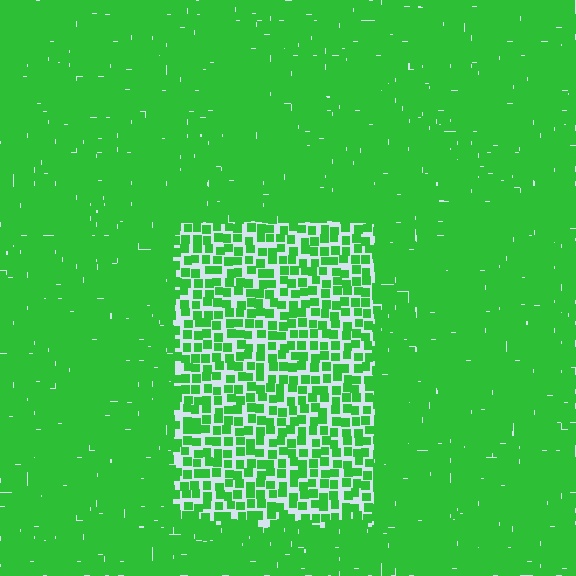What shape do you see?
I see a rectangle.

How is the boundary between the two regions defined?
The boundary is defined by a change in element density (approximately 2.4x ratio). All elements are the same color, size, and shape.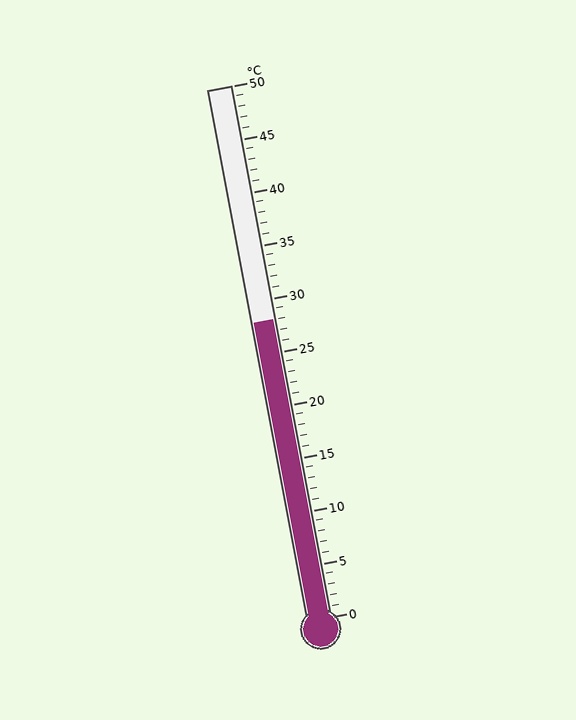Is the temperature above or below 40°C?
The temperature is below 40°C.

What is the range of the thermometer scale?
The thermometer scale ranges from 0°C to 50°C.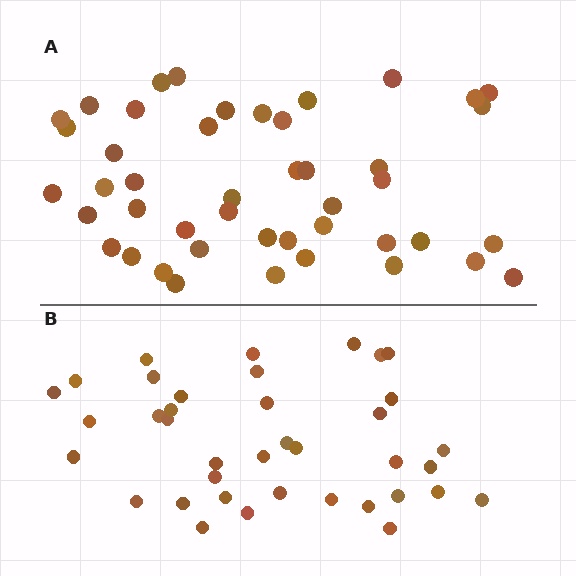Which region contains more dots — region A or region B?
Region A (the top region) has more dots.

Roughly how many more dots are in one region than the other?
Region A has roughly 8 or so more dots than region B.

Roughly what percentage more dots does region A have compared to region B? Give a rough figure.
About 20% more.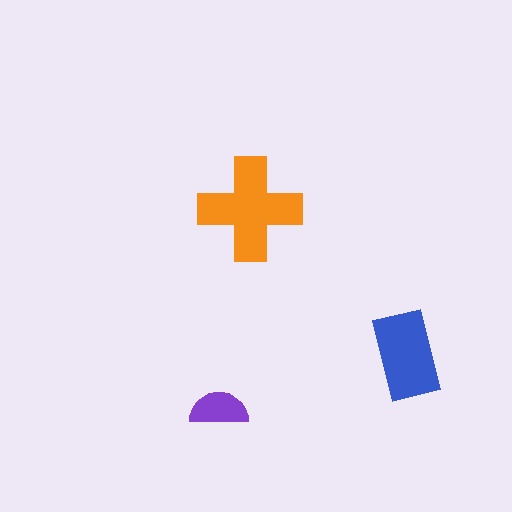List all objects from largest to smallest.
The orange cross, the blue rectangle, the purple semicircle.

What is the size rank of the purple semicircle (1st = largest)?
3rd.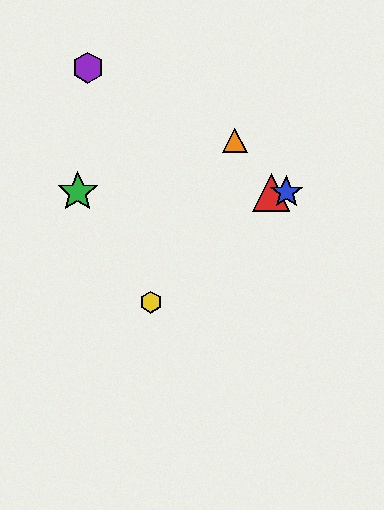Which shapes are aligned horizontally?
The red triangle, the blue star, the green star are aligned horizontally.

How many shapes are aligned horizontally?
3 shapes (the red triangle, the blue star, the green star) are aligned horizontally.